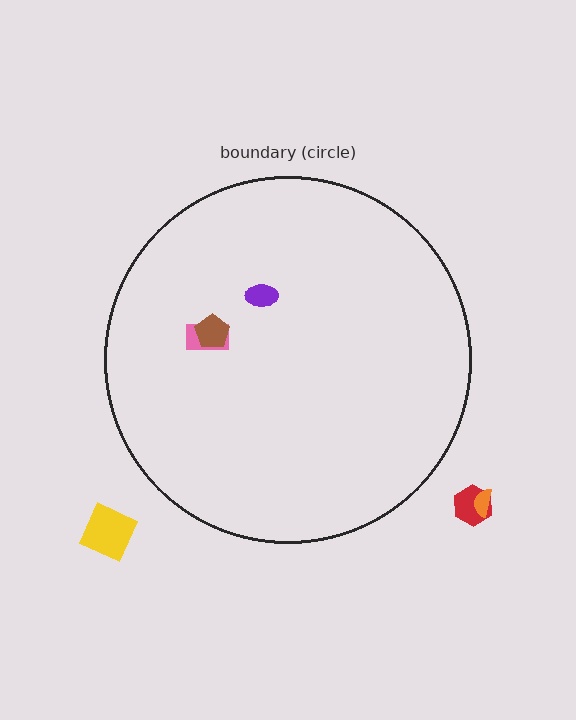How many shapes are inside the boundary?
3 inside, 3 outside.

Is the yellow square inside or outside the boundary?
Outside.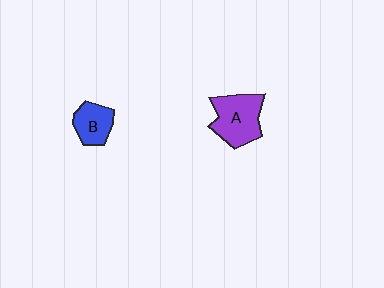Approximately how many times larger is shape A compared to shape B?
Approximately 1.6 times.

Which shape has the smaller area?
Shape B (blue).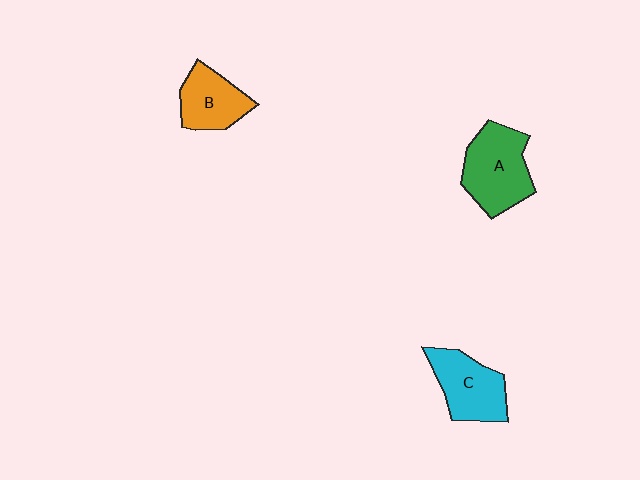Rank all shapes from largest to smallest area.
From largest to smallest: A (green), C (cyan), B (orange).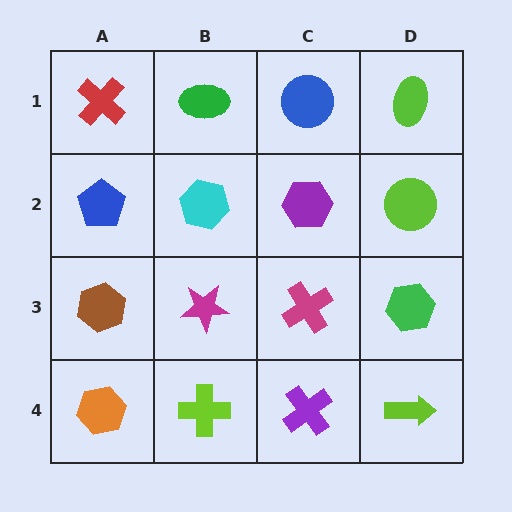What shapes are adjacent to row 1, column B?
A cyan hexagon (row 2, column B), a red cross (row 1, column A), a blue circle (row 1, column C).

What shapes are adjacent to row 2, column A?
A red cross (row 1, column A), a brown hexagon (row 3, column A), a cyan hexagon (row 2, column B).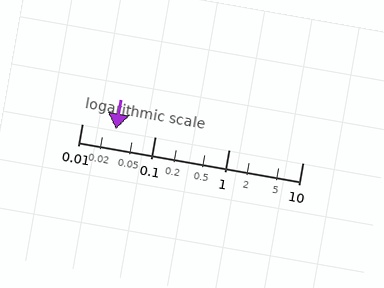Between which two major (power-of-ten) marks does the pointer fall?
The pointer is between 0.01 and 0.1.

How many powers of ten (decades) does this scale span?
The scale spans 3 decades, from 0.01 to 10.